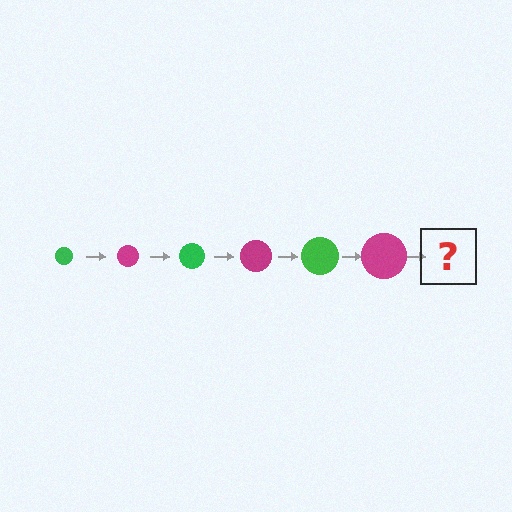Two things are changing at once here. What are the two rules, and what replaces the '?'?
The two rules are that the circle grows larger each step and the color cycles through green and magenta. The '?' should be a green circle, larger than the previous one.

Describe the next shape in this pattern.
It should be a green circle, larger than the previous one.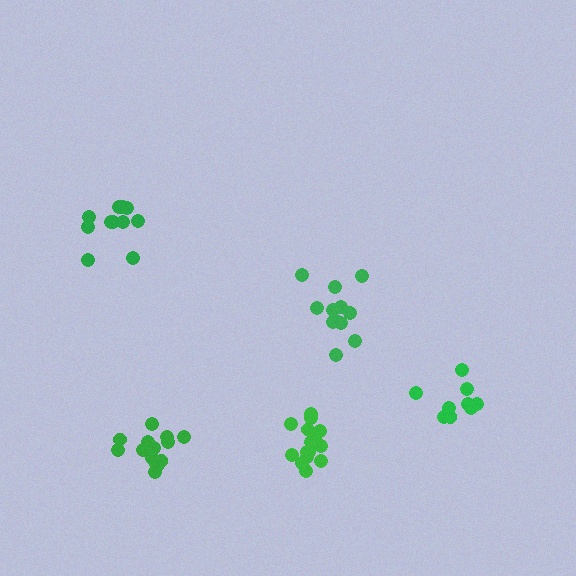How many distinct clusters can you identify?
There are 5 distinct clusters.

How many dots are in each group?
Group 1: 12 dots, Group 2: 15 dots, Group 3: 11 dots, Group 4: 9 dots, Group 5: 14 dots (61 total).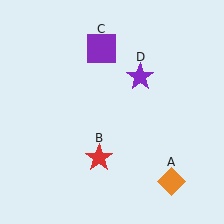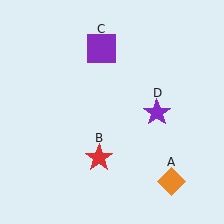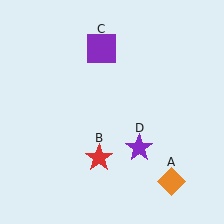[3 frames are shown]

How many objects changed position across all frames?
1 object changed position: purple star (object D).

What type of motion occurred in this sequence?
The purple star (object D) rotated clockwise around the center of the scene.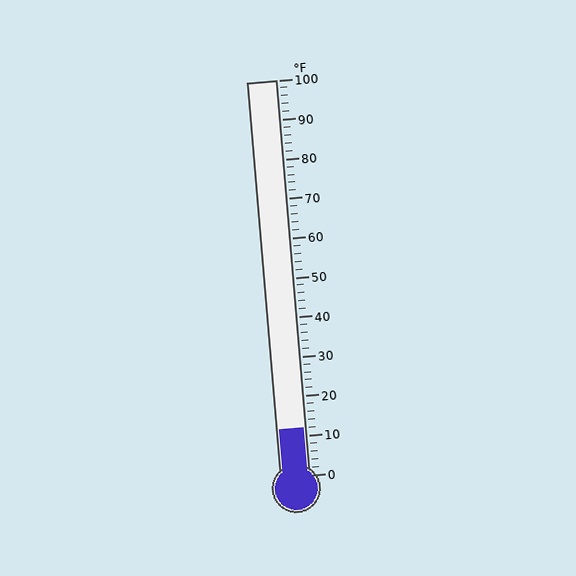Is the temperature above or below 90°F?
The temperature is below 90°F.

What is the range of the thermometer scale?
The thermometer scale ranges from 0°F to 100°F.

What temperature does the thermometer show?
The thermometer shows approximately 12°F.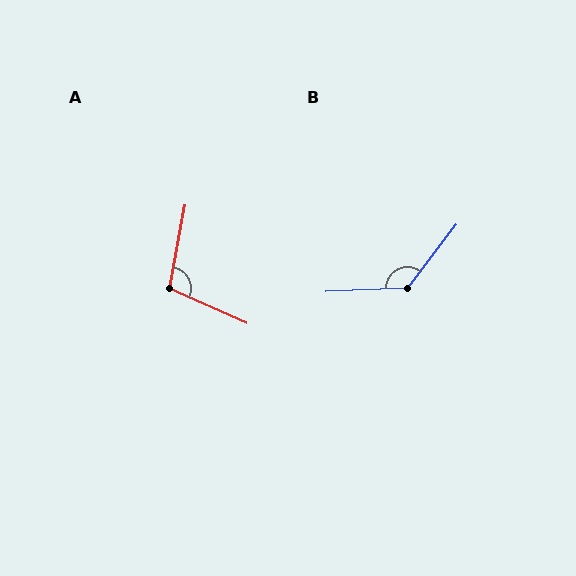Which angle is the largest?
B, at approximately 130 degrees.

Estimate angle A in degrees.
Approximately 104 degrees.